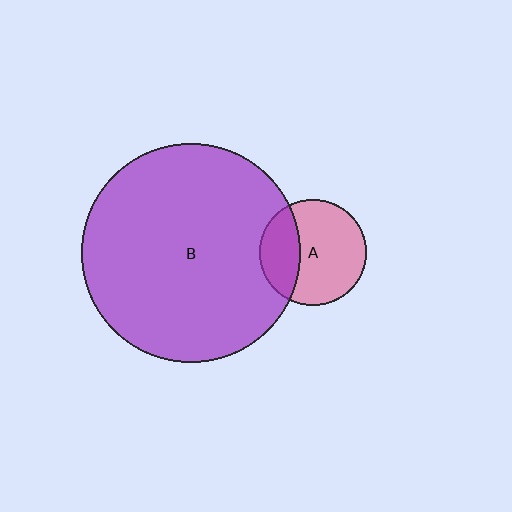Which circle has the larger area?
Circle B (purple).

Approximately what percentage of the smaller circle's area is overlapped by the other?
Approximately 30%.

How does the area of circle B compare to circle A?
Approximately 4.2 times.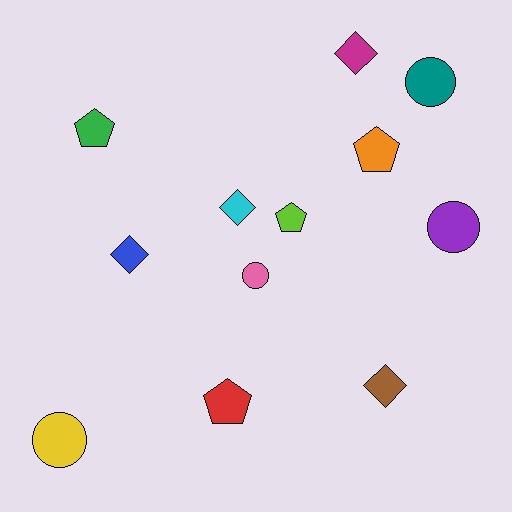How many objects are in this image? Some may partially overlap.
There are 12 objects.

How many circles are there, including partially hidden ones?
There are 4 circles.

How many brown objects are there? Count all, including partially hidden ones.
There is 1 brown object.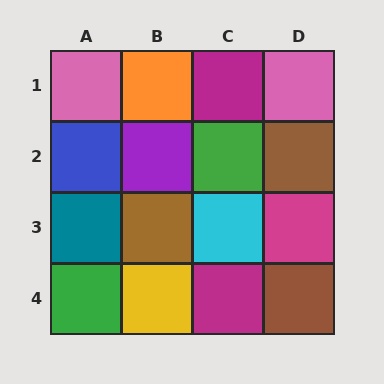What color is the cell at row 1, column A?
Pink.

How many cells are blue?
1 cell is blue.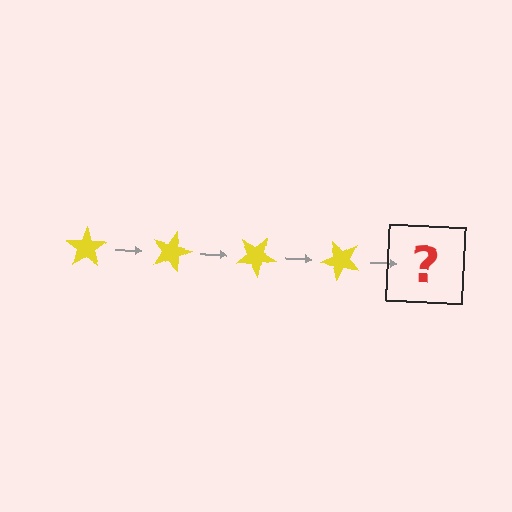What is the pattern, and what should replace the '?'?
The pattern is that the star rotates 15 degrees each step. The '?' should be a yellow star rotated 60 degrees.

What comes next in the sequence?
The next element should be a yellow star rotated 60 degrees.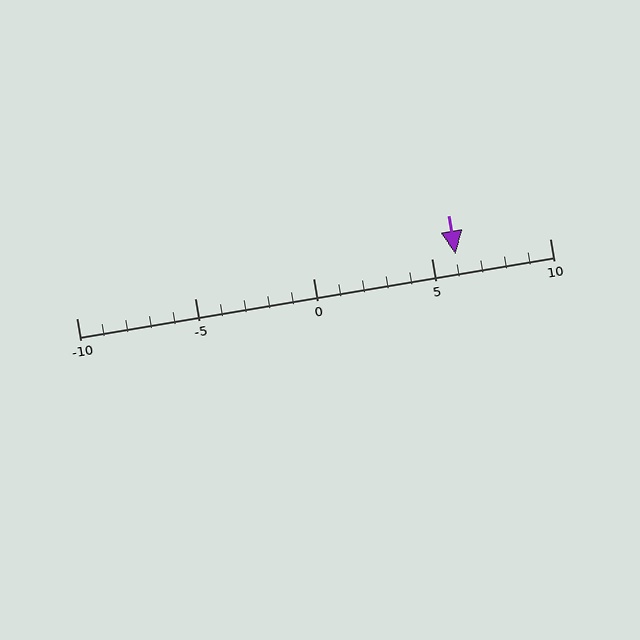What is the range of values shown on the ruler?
The ruler shows values from -10 to 10.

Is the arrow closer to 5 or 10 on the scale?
The arrow is closer to 5.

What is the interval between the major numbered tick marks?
The major tick marks are spaced 5 units apart.